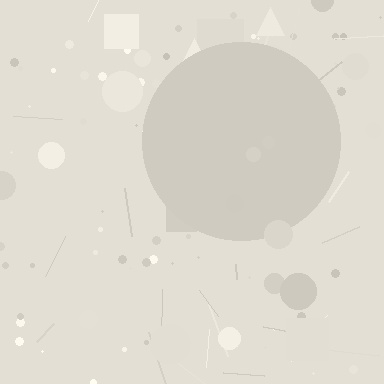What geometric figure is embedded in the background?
A circle is embedded in the background.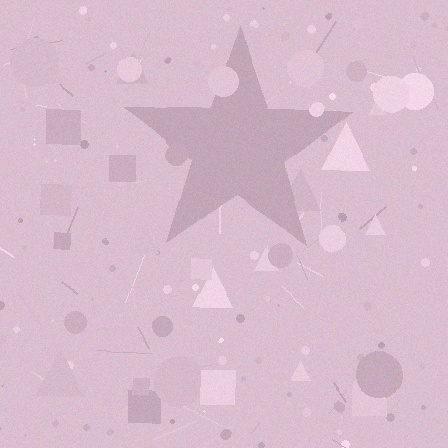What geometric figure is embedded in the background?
A star is embedded in the background.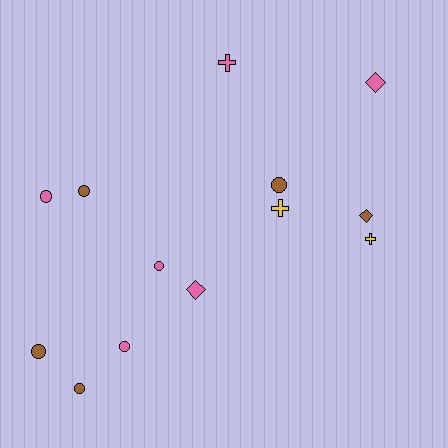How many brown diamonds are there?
There is 1 brown diamond.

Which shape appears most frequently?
Circle, with 7 objects.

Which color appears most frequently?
Pink, with 6 objects.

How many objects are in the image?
There are 13 objects.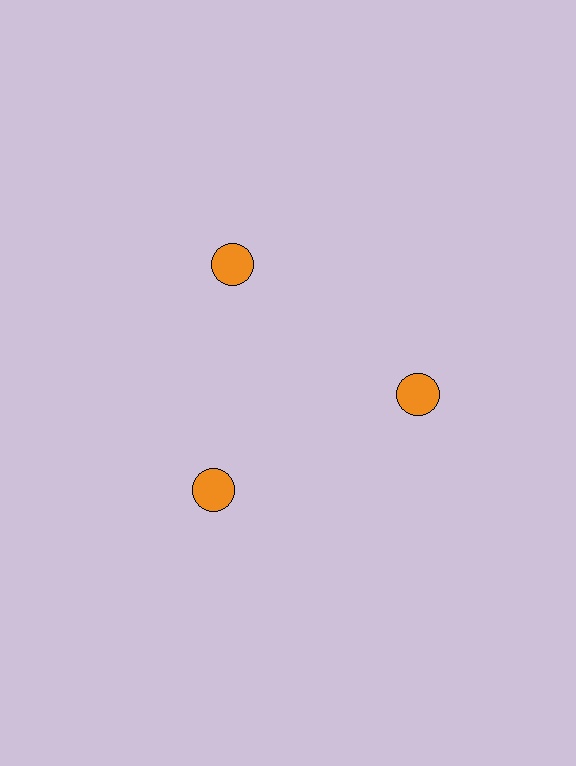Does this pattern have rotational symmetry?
Yes, this pattern has 3-fold rotational symmetry. It looks the same after rotating 120 degrees around the center.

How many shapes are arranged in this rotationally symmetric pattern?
There are 3 shapes, arranged in 3 groups of 1.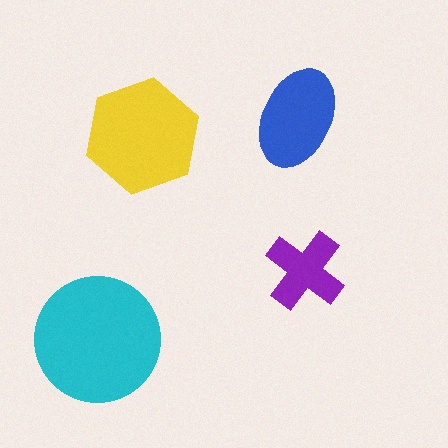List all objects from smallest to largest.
The purple cross, the blue ellipse, the yellow hexagon, the cyan circle.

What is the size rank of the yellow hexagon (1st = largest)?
2nd.